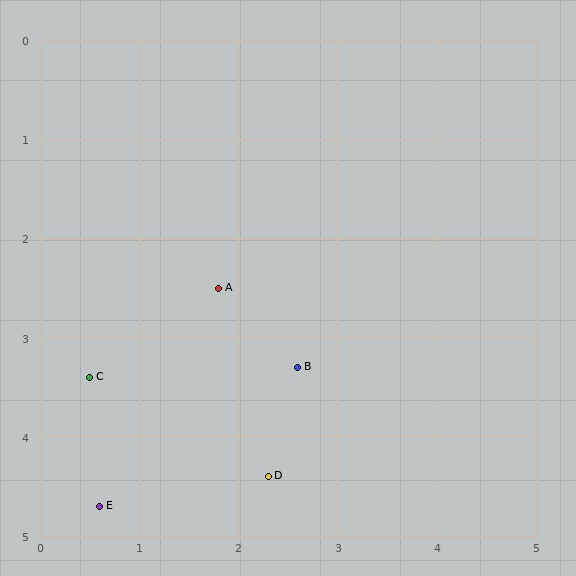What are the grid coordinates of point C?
Point C is at approximately (0.5, 3.4).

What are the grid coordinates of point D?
Point D is at approximately (2.3, 4.4).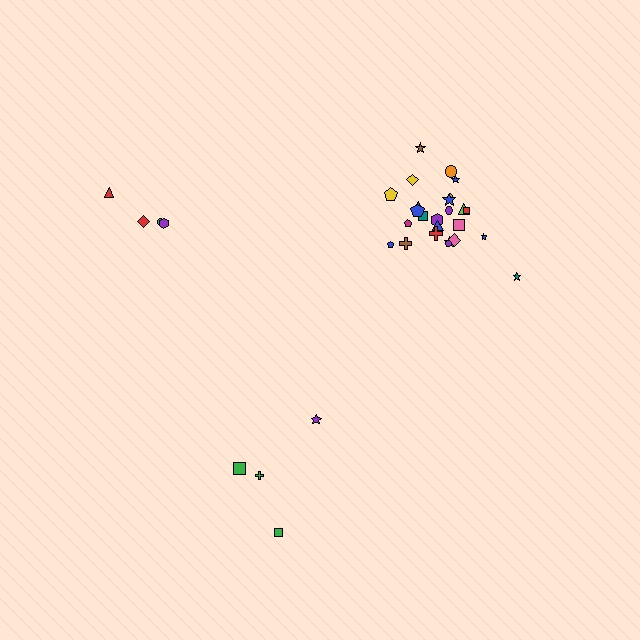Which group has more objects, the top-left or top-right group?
The top-right group.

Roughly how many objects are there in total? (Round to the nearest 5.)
Roughly 35 objects in total.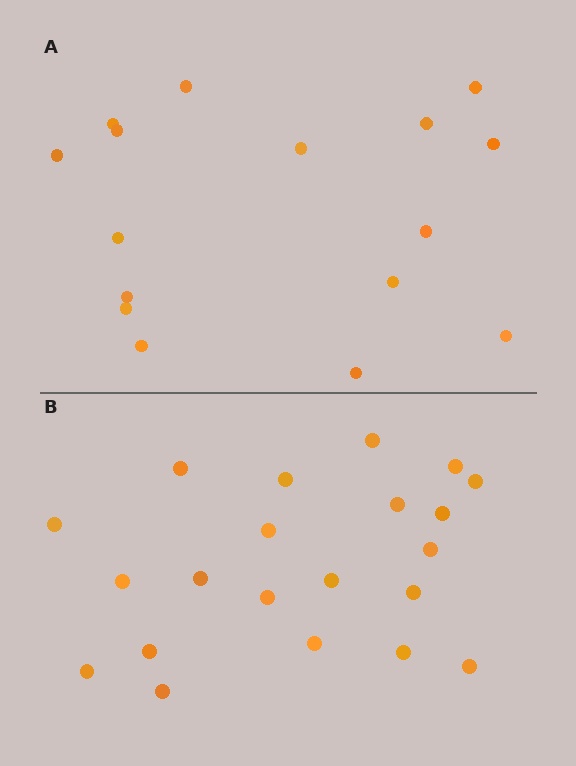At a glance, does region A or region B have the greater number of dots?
Region B (the bottom region) has more dots.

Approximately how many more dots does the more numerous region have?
Region B has about 5 more dots than region A.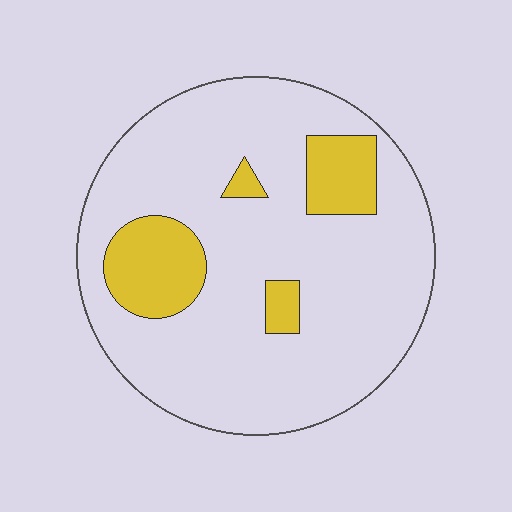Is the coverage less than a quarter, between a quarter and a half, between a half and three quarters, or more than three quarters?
Less than a quarter.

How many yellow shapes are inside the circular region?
4.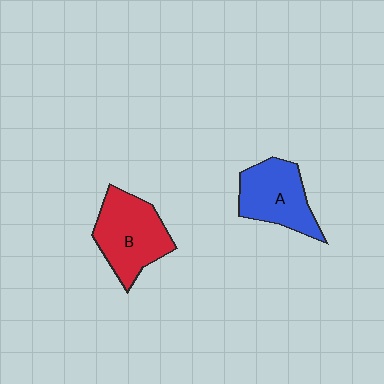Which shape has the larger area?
Shape B (red).